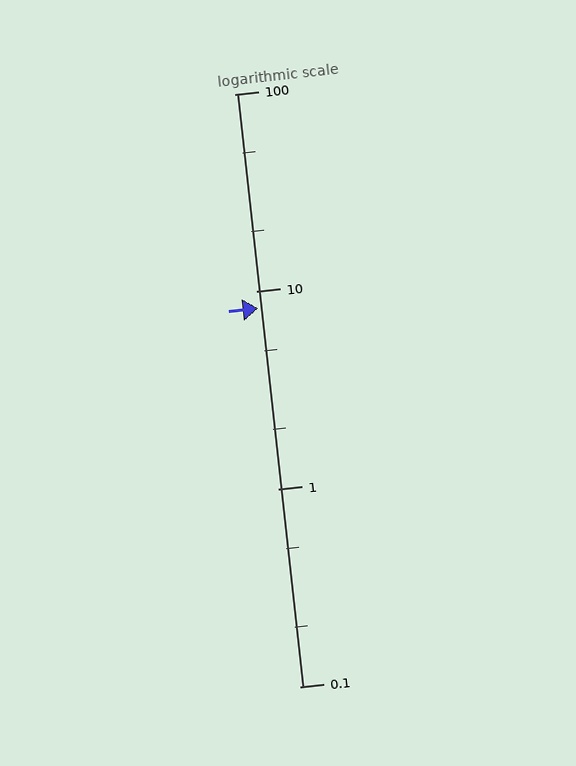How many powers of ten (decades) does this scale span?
The scale spans 3 decades, from 0.1 to 100.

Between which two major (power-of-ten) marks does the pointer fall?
The pointer is between 1 and 10.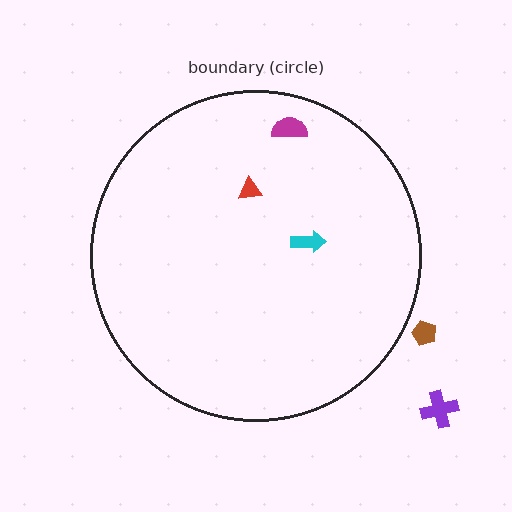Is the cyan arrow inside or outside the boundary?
Inside.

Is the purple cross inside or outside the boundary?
Outside.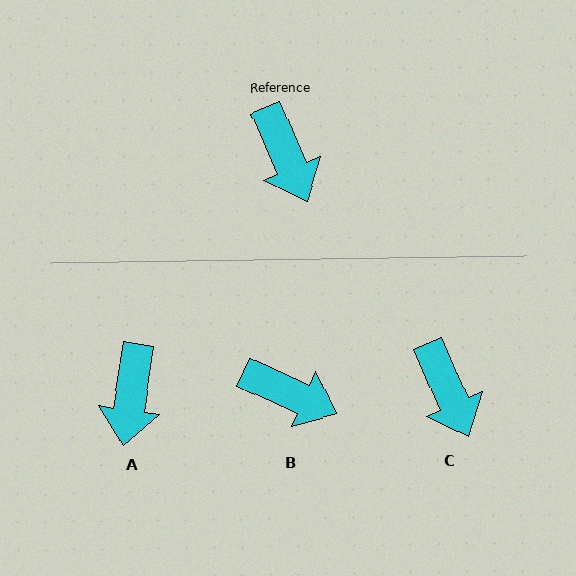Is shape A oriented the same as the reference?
No, it is off by about 32 degrees.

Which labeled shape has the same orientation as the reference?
C.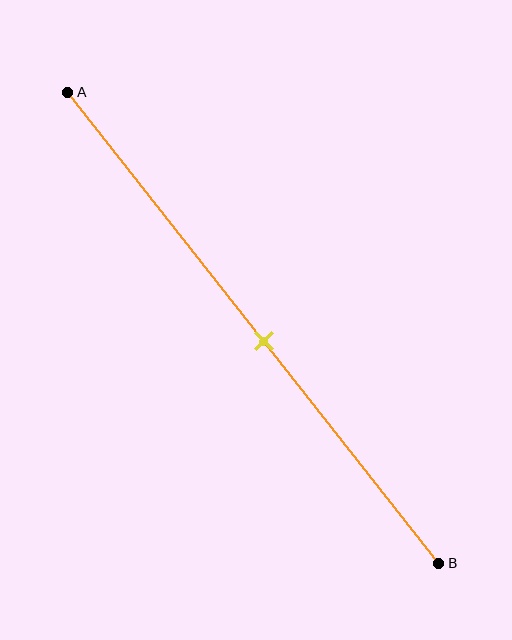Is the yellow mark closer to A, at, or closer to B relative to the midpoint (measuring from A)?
The yellow mark is approximately at the midpoint of segment AB.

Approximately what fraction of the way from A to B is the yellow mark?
The yellow mark is approximately 55% of the way from A to B.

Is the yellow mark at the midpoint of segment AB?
Yes, the mark is approximately at the midpoint.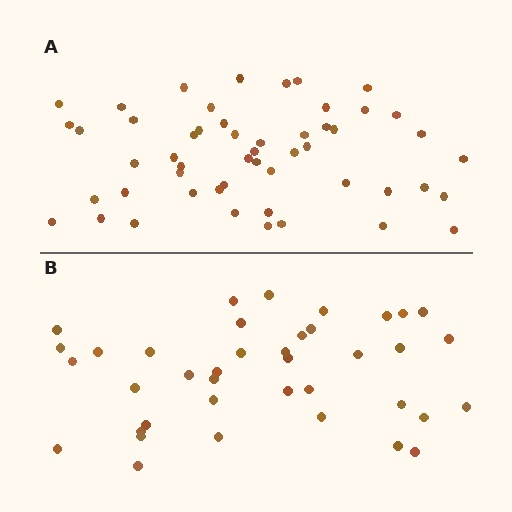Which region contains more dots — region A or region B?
Region A (the top region) has more dots.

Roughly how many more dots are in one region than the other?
Region A has approximately 15 more dots than region B.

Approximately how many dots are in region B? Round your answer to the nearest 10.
About 40 dots. (The exact count is 39, which rounds to 40.)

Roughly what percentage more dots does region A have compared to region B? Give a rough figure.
About 35% more.